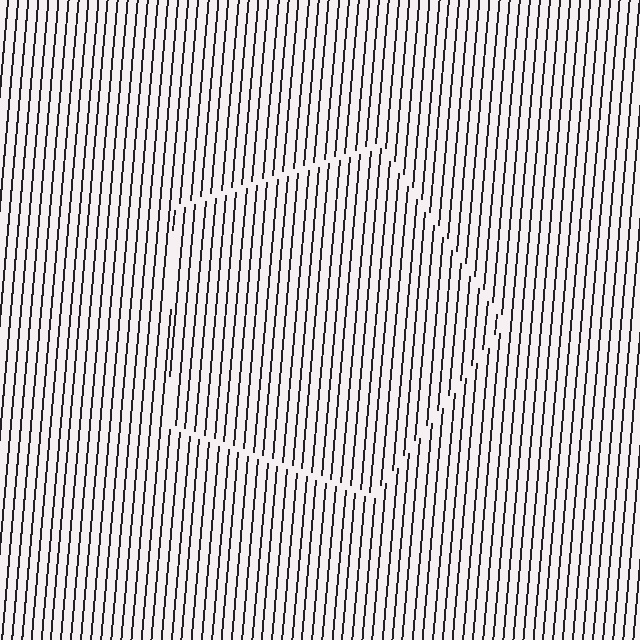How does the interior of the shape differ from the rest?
The interior of the shape contains the same grating, shifted by half a period — the contour is defined by the phase discontinuity where line-ends from the inner and outer gratings abut.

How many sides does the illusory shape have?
5 sides — the line-ends trace a pentagon.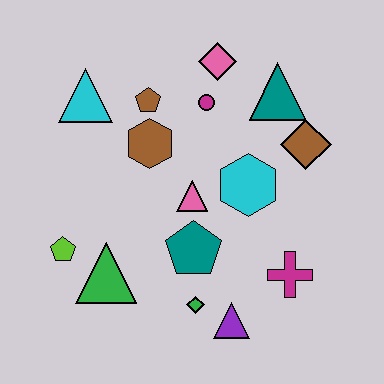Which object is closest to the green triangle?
The lime pentagon is closest to the green triangle.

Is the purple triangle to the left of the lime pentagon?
No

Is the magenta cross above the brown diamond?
No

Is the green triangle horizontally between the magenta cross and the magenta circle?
No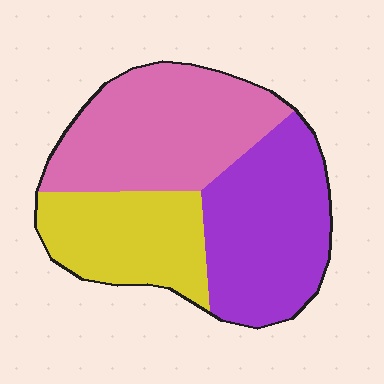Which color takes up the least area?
Yellow, at roughly 25%.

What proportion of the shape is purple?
Purple takes up about three eighths (3/8) of the shape.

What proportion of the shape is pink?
Pink takes up about three eighths (3/8) of the shape.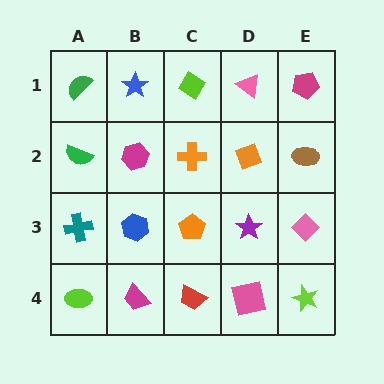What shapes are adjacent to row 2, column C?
A lime diamond (row 1, column C), an orange pentagon (row 3, column C), a magenta hexagon (row 2, column B), an orange diamond (row 2, column D).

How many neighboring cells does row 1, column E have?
2.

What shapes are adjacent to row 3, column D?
An orange diamond (row 2, column D), a pink square (row 4, column D), an orange pentagon (row 3, column C), a pink diamond (row 3, column E).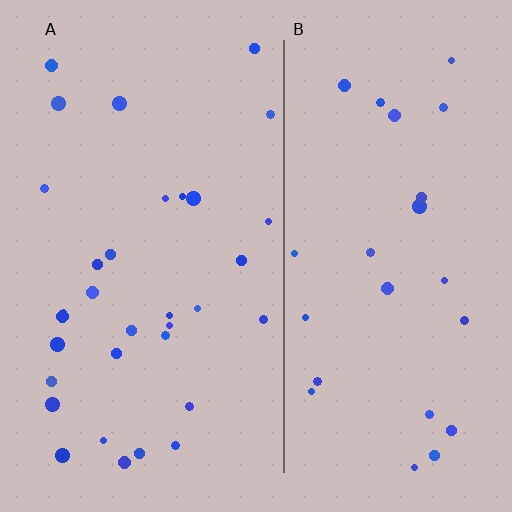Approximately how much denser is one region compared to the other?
Approximately 1.3× — region A over region B.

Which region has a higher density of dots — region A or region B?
A (the left).